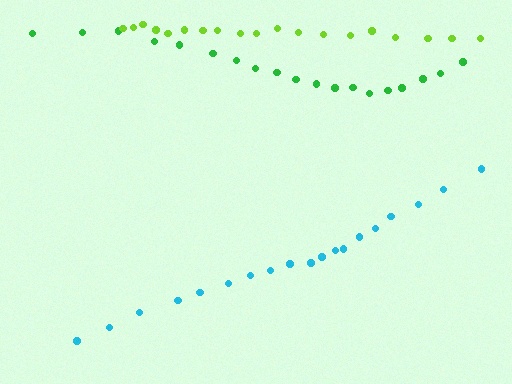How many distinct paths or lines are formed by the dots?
There are 3 distinct paths.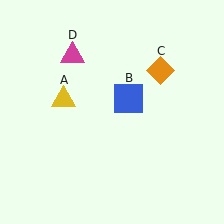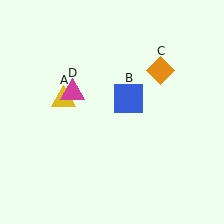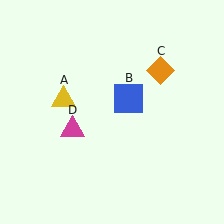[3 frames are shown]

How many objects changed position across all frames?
1 object changed position: magenta triangle (object D).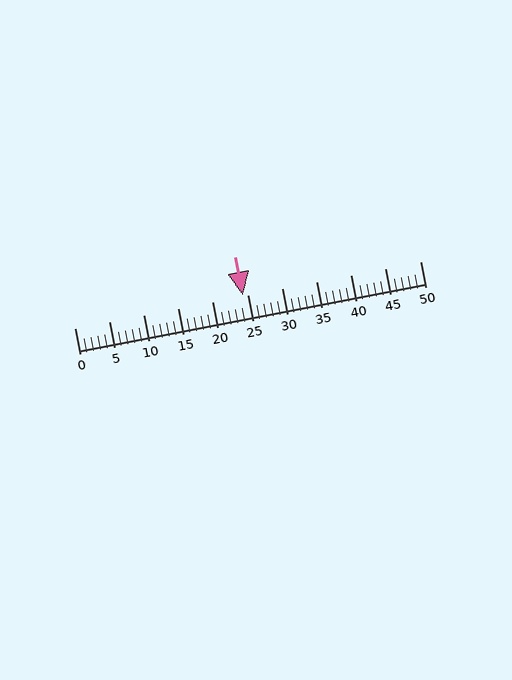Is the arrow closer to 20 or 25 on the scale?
The arrow is closer to 25.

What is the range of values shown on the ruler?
The ruler shows values from 0 to 50.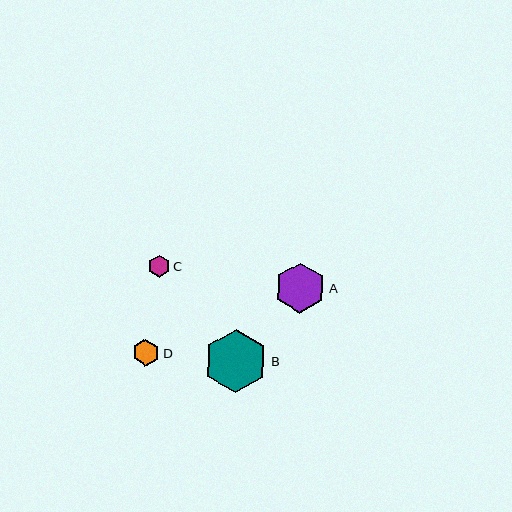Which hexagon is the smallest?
Hexagon C is the smallest with a size of approximately 22 pixels.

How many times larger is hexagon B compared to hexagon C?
Hexagon B is approximately 2.9 times the size of hexagon C.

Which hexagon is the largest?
Hexagon B is the largest with a size of approximately 64 pixels.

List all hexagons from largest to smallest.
From largest to smallest: B, A, D, C.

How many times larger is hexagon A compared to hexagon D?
Hexagon A is approximately 1.8 times the size of hexagon D.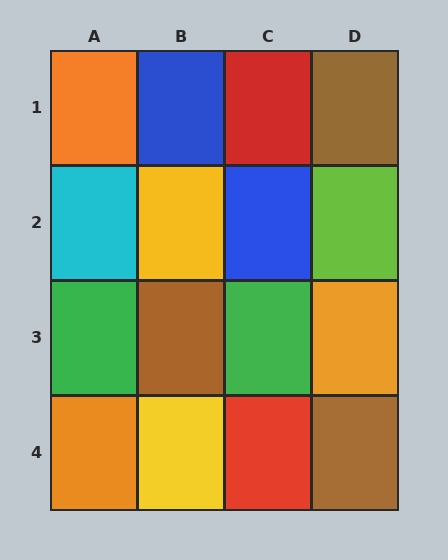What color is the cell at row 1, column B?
Blue.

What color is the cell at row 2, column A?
Cyan.